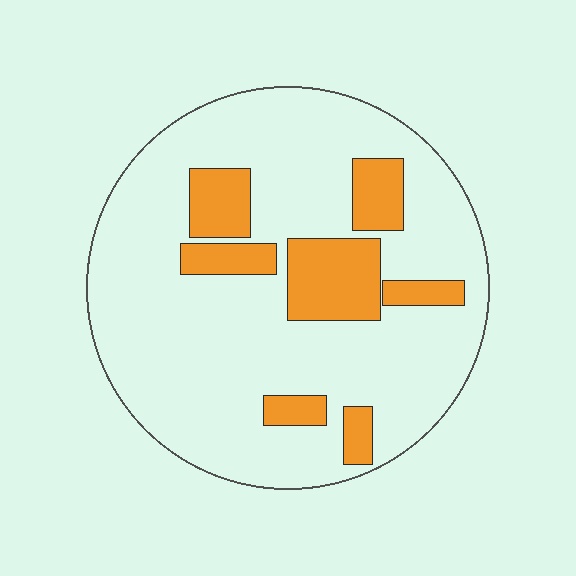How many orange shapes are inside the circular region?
7.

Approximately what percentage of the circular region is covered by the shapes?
Approximately 20%.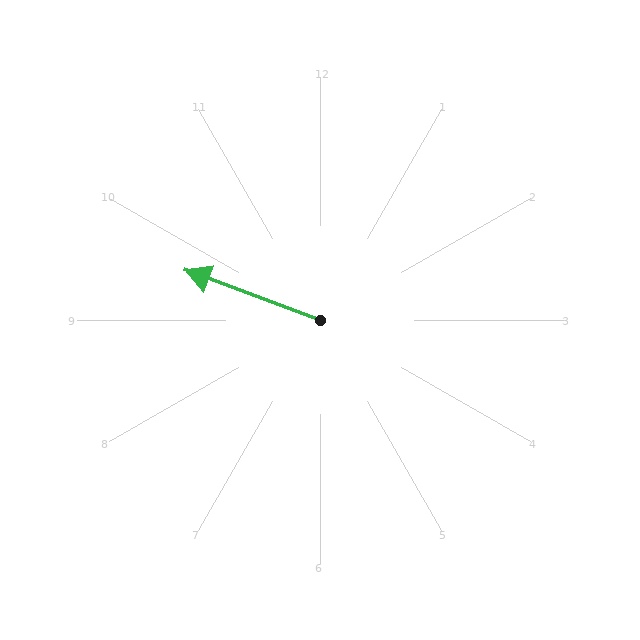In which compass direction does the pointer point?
West.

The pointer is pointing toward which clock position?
Roughly 10 o'clock.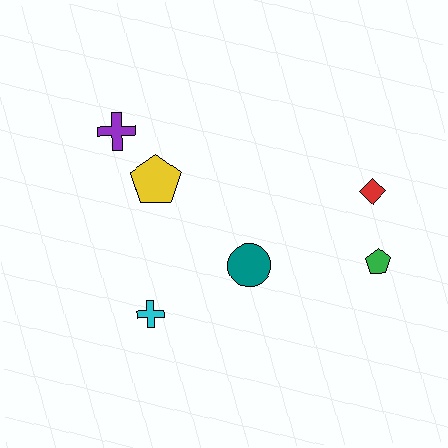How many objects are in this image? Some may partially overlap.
There are 6 objects.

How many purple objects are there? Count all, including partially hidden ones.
There is 1 purple object.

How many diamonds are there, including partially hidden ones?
There is 1 diamond.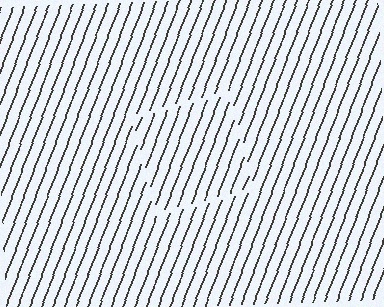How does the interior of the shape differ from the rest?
The interior of the shape contains the same grating, shifted by half a period — the contour is defined by the phase discontinuity where line-ends from the inner and outer gratings abut.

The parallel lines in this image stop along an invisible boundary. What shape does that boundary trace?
An illusory square. The interior of the shape contains the same grating, shifted by half a period — the contour is defined by the phase discontinuity where line-ends from the inner and outer gratings abut.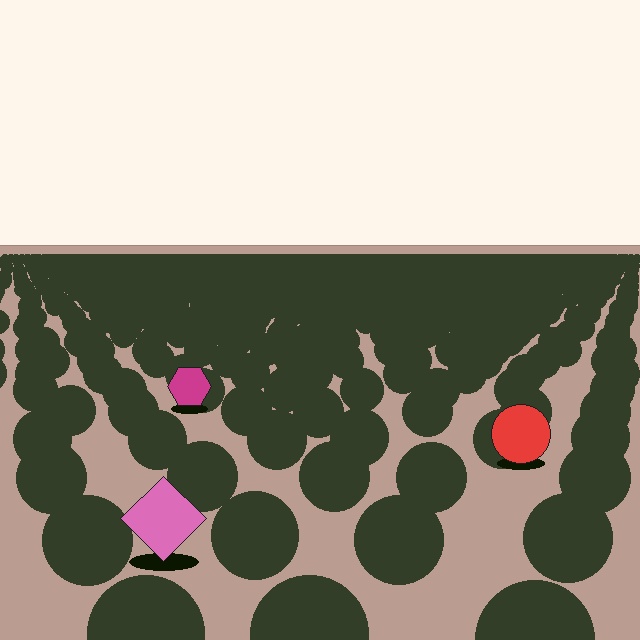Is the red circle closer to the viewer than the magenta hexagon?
Yes. The red circle is closer — you can tell from the texture gradient: the ground texture is coarser near it.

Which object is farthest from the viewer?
The magenta hexagon is farthest from the viewer. It appears smaller and the ground texture around it is denser.